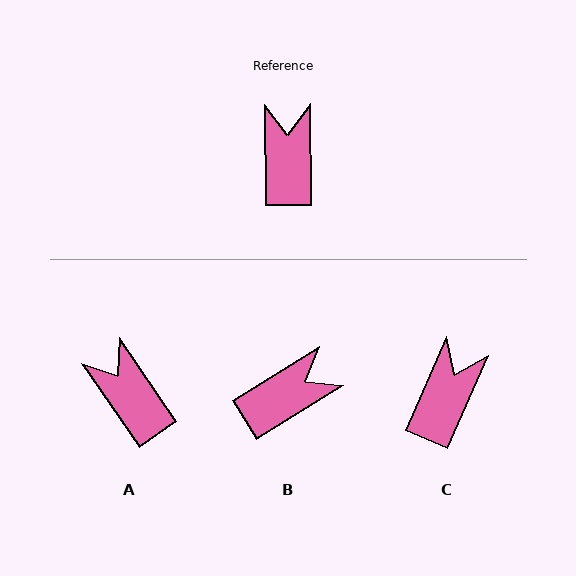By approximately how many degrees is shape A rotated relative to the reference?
Approximately 34 degrees counter-clockwise.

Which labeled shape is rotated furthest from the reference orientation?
B, about 59 degrees away.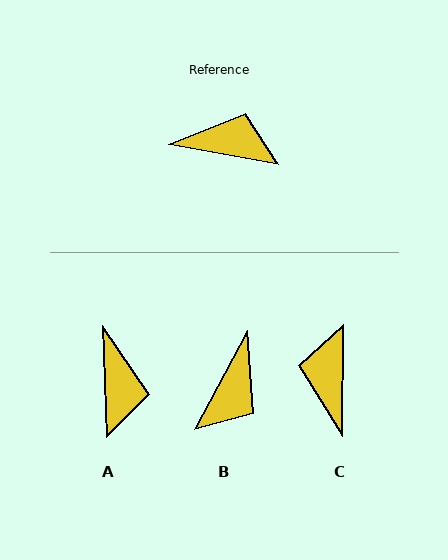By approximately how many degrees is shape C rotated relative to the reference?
Approximately 100 degrees counter-clockwise.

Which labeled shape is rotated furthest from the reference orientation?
B, about 108 degrees away.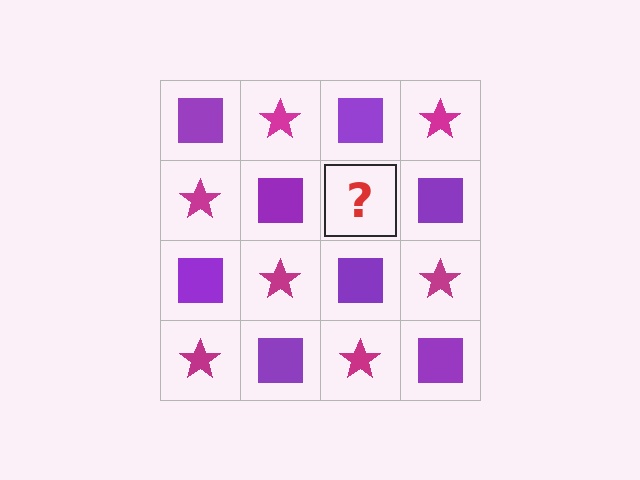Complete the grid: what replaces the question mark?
The question mark should be replaced with a magenta star.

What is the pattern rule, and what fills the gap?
The rule is that it alternates purple square and magenta star in a checkerboard pattern. The gap should be filled with a magenta star.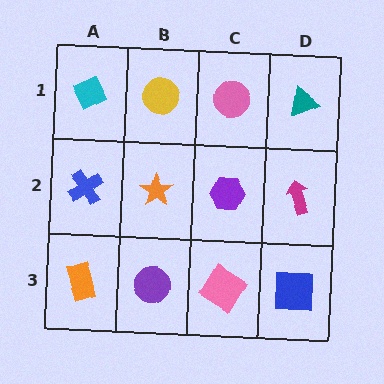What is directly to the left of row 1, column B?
A cyan diamond.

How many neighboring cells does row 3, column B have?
3.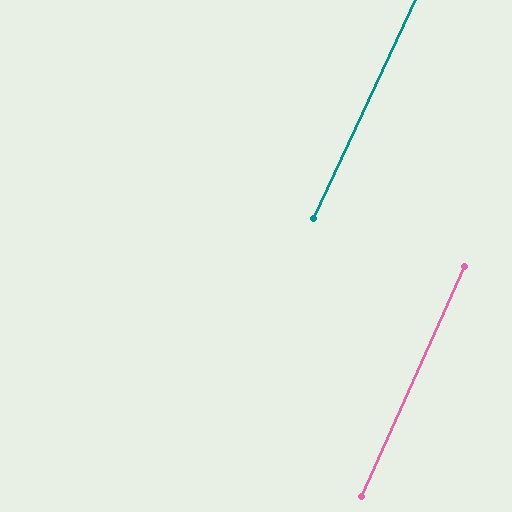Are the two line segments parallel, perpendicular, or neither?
Parallel — their directions differ by only 1.0°.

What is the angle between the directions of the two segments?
Approximately 1 degree.